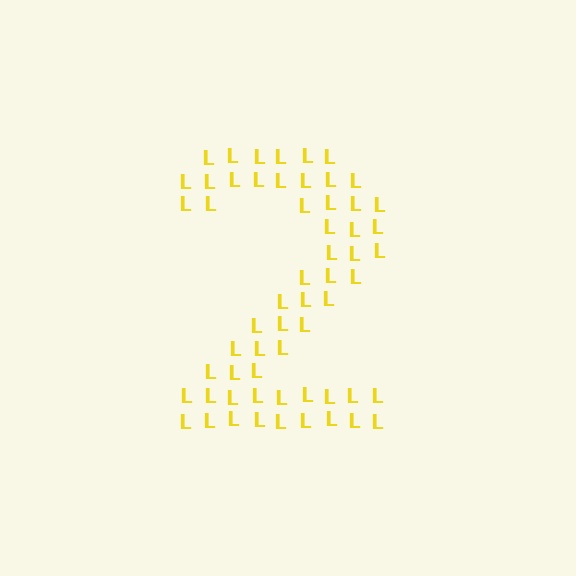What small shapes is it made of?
It is made of small letter L's.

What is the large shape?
The large shape is the digit 2.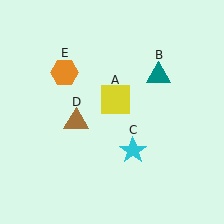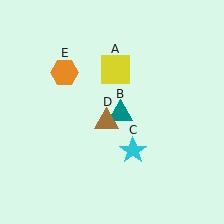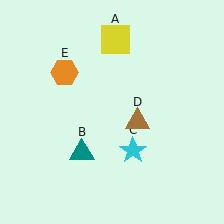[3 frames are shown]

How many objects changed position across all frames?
3 objects changed position: yellow square (object A), teal triangle (object B), brown triangle (object D).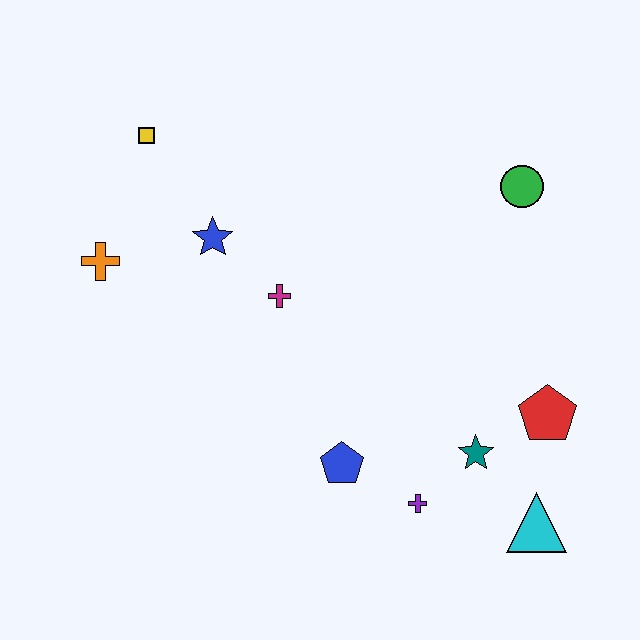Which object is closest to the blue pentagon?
The purple cross is closest to the blue pentagon.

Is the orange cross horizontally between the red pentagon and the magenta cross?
No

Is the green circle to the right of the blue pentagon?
Yes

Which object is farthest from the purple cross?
The yellow square is farthest from the purple cross.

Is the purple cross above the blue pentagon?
No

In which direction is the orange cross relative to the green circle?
The orange cross is to the left of the green circle.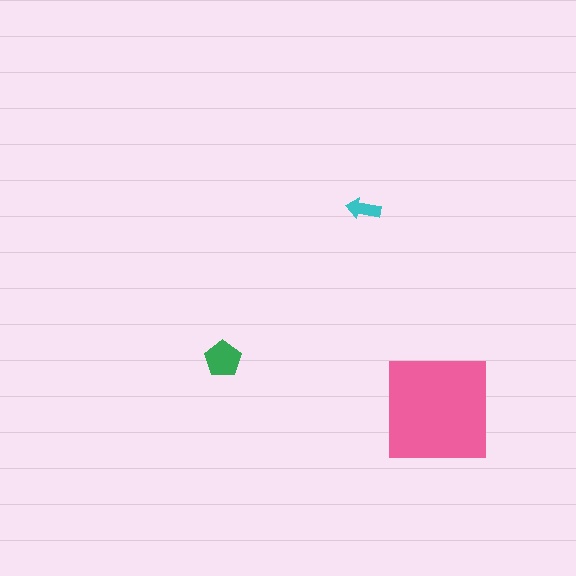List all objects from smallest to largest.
The cyan arrow, the green pentagon, the pink square.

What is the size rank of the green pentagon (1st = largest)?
2nd.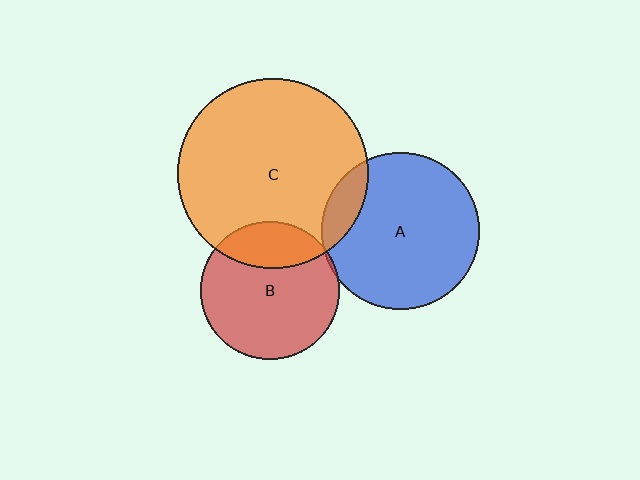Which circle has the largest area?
Circle C (orange).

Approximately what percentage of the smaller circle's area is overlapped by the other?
Approximately 5%.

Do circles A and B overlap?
Yes.